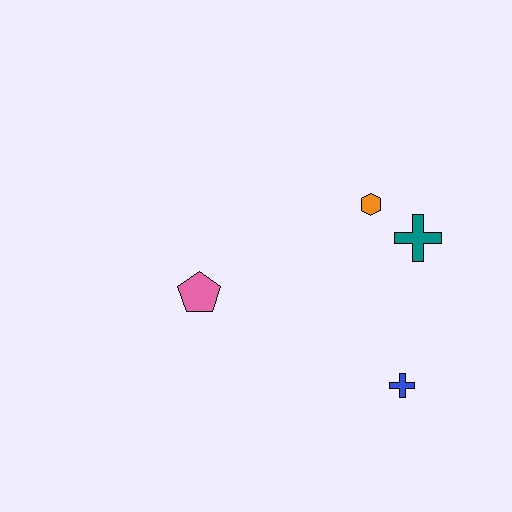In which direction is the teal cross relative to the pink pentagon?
The teal cross is to the right of the pink pentagon.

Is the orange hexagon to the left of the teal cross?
Yes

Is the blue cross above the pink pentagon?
No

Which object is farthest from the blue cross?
The pink pentagon is farthest from the blue cross.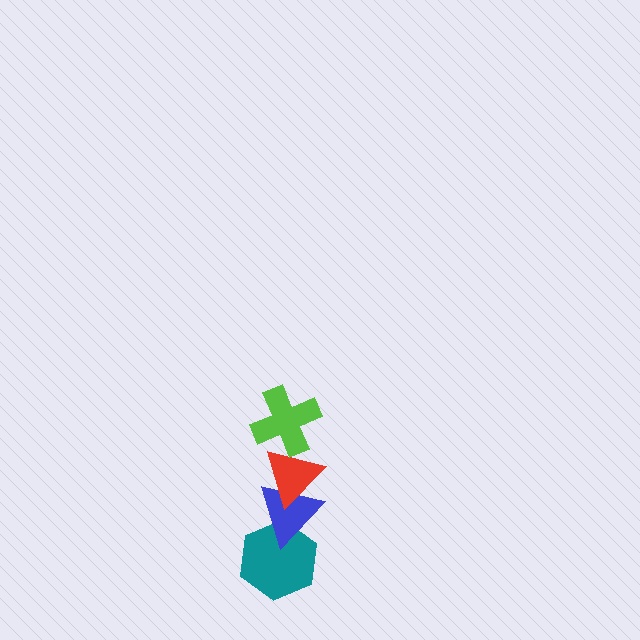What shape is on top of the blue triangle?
The red triangle is on top of the blue triangle.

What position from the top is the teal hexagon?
The teal hexagon is 4th from the top.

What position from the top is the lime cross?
The lime cross is 1st from the top.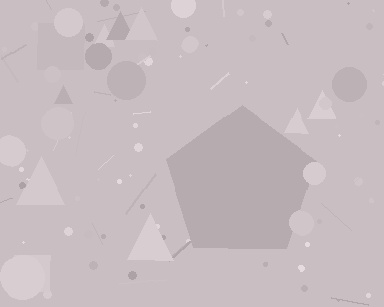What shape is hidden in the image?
A pentagon is hidden in the image.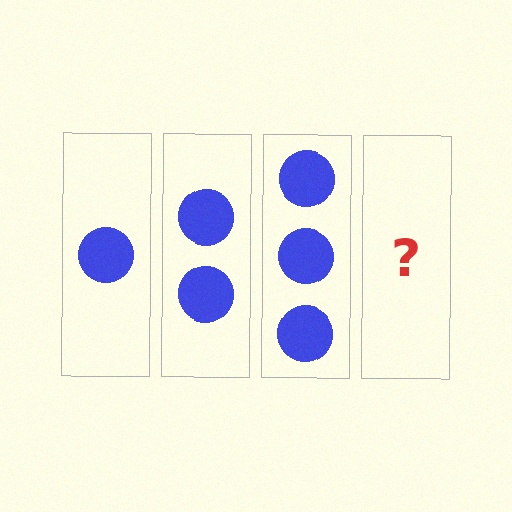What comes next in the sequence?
The next element should be 4 circles.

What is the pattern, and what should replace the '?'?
The pattern is that each step adds one more circle. The '?' should be 4 circles.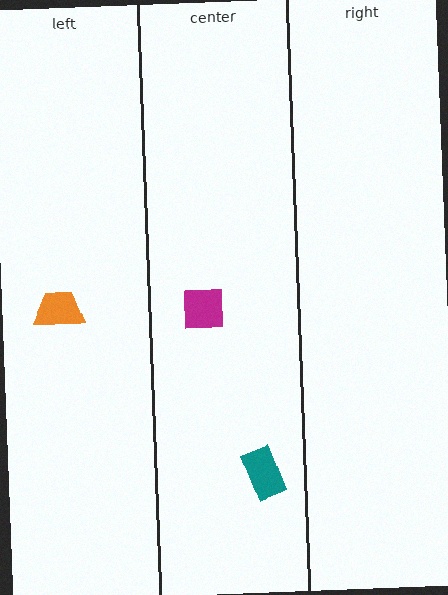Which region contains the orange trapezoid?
The left region.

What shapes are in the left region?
The orange trapezoid.